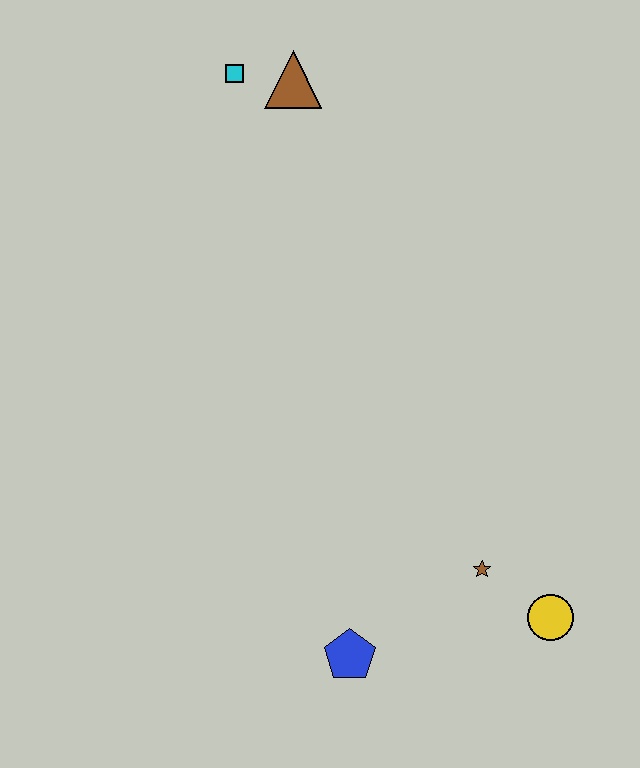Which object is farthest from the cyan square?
The yellow circle is farthest from the cyan square.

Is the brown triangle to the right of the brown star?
No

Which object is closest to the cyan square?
The brown triangle is closest to the cyan square.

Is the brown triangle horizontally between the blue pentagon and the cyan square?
Yes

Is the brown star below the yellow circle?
No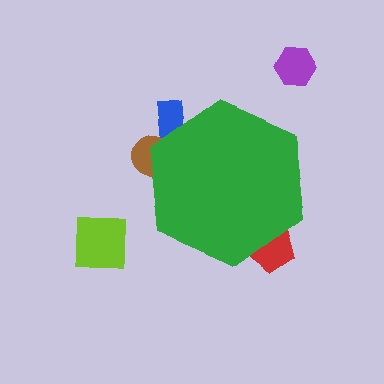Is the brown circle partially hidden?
Yes, the brown circle is partially hidden behind the green hexagon.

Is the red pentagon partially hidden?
Yes, the red pentagon is partially hidden behind the green hexagon.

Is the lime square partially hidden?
No, the lime square is fully visible.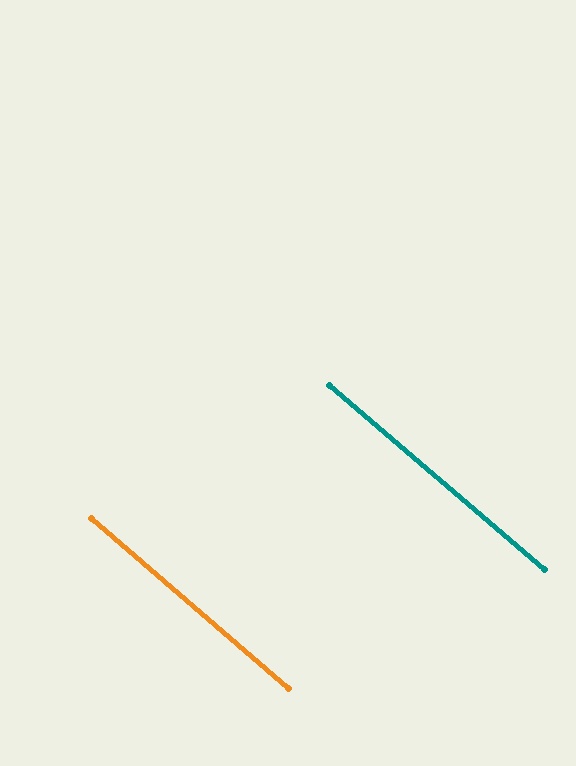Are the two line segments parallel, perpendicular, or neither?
Parallel — their directions differ by only 0.1°.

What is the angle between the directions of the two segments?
Approximately 0 degrees.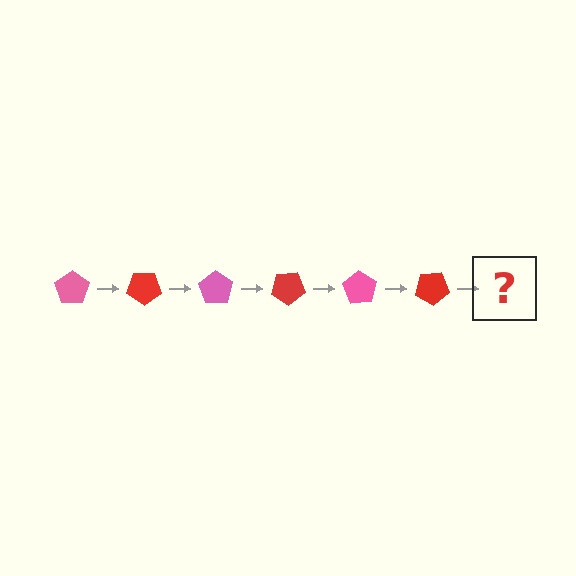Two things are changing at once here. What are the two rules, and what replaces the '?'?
The two rules are that it rotates 35 degrees each step and the color cycles through pink and red. The '?' should be a pink pentagon, rotated 210 degrees from the start.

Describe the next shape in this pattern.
It should be a pink pentagon, rotated 210 degrees from the start.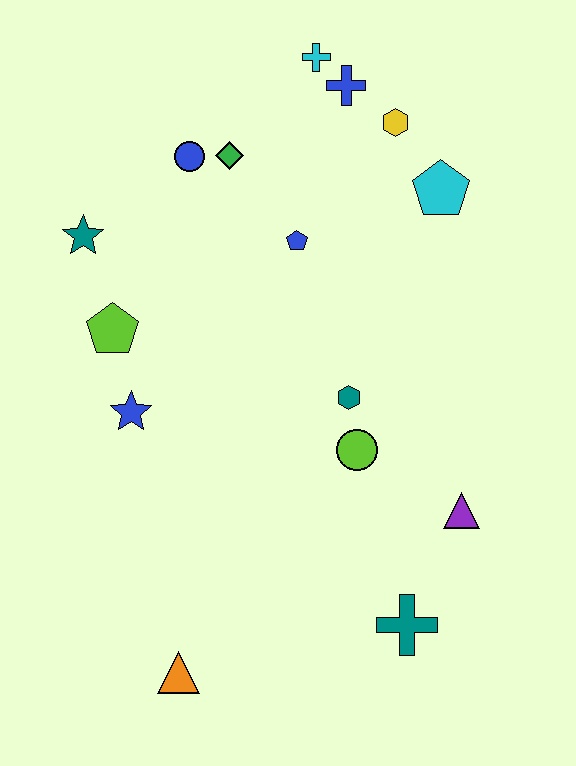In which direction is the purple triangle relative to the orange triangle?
The purple triangle is to the right of the orange triangle.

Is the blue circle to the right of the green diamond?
No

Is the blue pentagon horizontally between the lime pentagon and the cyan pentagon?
Yes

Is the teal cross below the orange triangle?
No